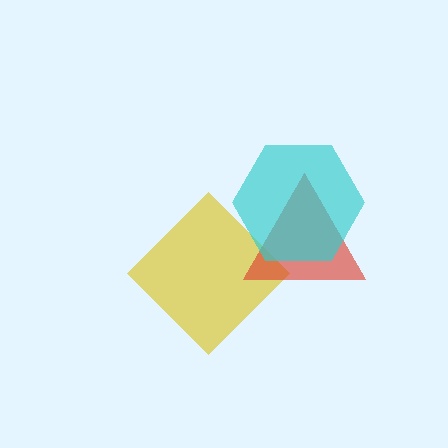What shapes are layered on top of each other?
The layered shapes are: a yellow diamond, a red triangle, a cyan hexagon.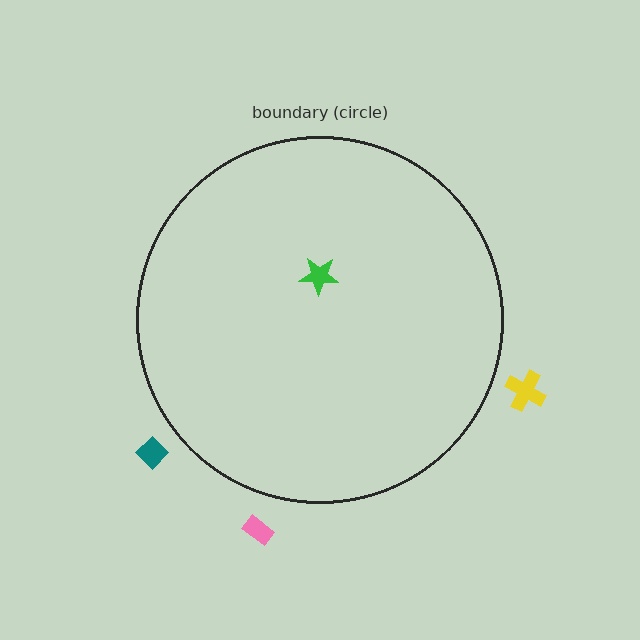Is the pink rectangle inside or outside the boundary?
Outside.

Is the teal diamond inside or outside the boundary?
Outside.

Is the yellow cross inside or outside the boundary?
Outside.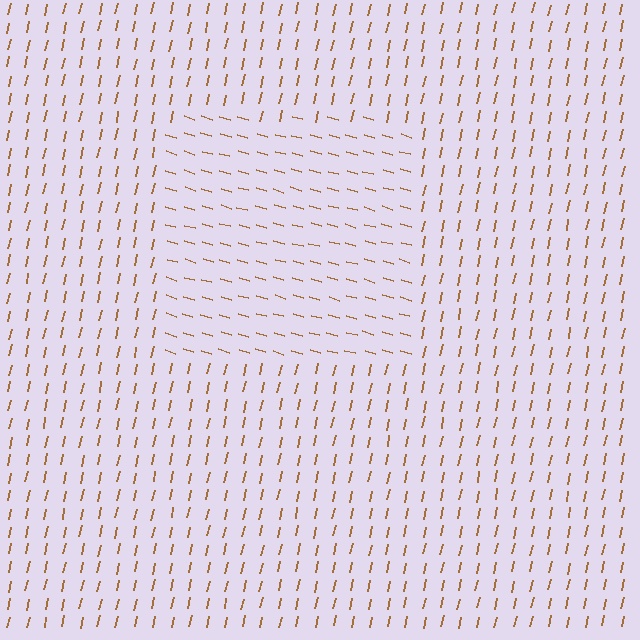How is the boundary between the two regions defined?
The boundary is defined purely by a change in line orientation (approximately 86 degrees difference). All lines are the same color and thickness.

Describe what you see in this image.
The image is filled with small brown line segments. A rectangle region in the image has lines oriented differently from the surrounding lines, creating a visible texture boundary.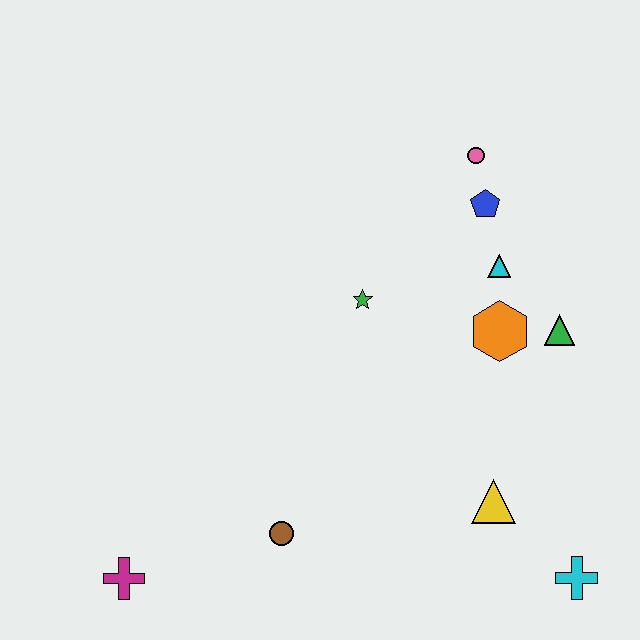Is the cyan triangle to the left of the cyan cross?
Yes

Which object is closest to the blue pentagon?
The pink circle is closest to the blue pentagon.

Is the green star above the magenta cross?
Yes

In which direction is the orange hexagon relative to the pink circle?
The orange hexagon is below the pink circle.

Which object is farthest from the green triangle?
The magenta cross is farthest from the green triangle.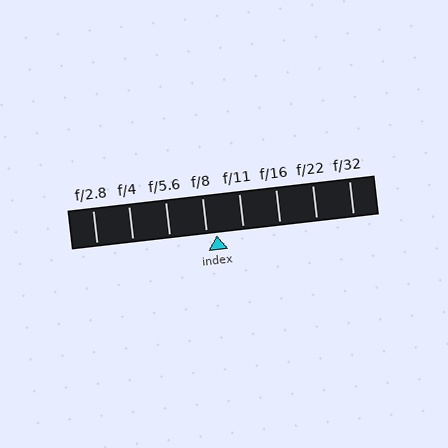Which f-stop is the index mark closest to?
The index mark is closest to f/8.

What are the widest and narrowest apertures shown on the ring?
The widest aperture shown is f/2.8 and the narrowest is f/32.